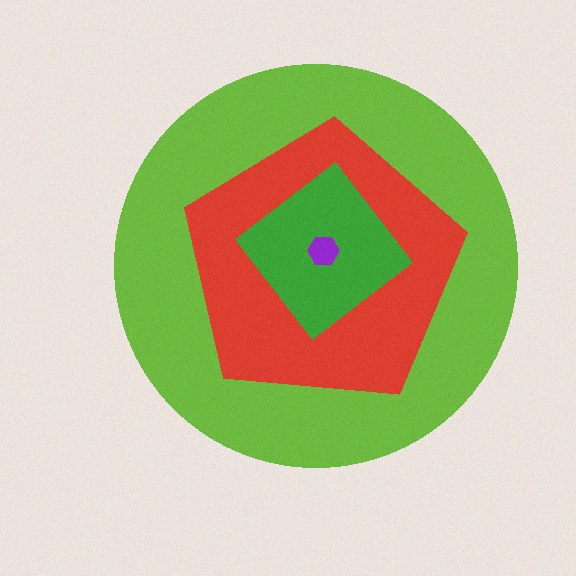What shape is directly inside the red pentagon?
The green diamond.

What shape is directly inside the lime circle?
The red pentagon.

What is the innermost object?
The purple hexagon.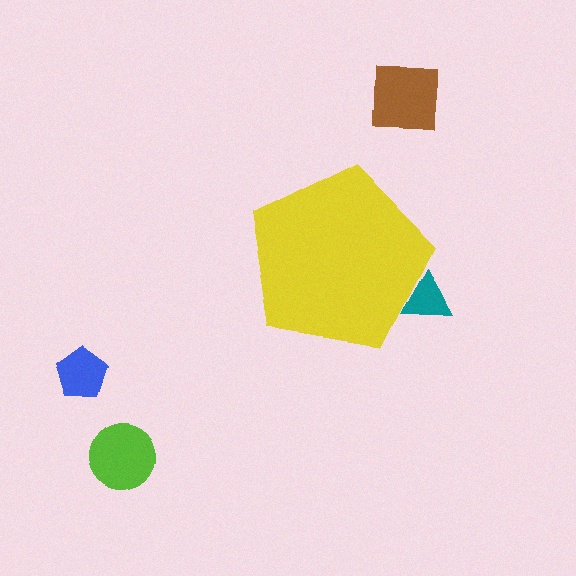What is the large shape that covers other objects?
A yellow pentagon.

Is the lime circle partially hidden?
No, the lime circle is fully visible.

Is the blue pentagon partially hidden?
No, the blue pentagon is fully visible.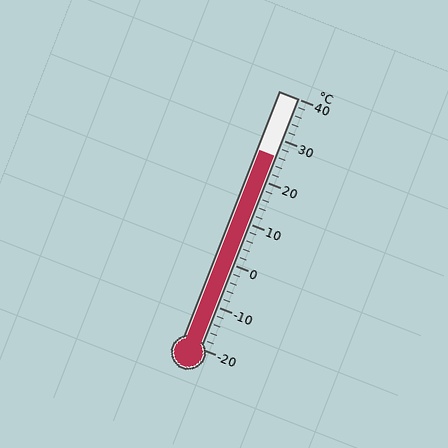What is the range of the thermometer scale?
The thermometer scale ranges from -20°C to 40°C.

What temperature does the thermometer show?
The thermometer shows approximately 26°C.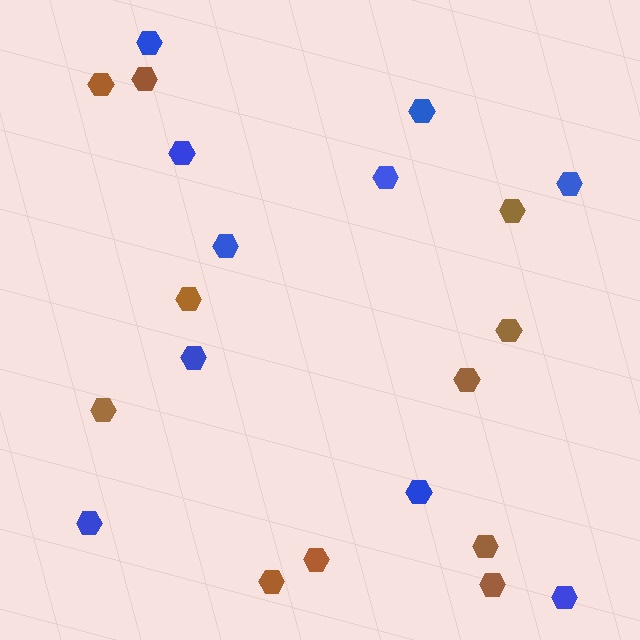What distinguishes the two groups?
There are 2 groups: one group of blue hexagons (10) and one group of brown hexagons (11).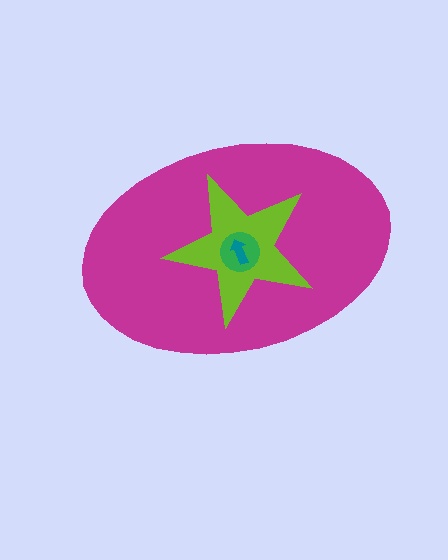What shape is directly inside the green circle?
The teal arrow.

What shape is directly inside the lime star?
The green circle.